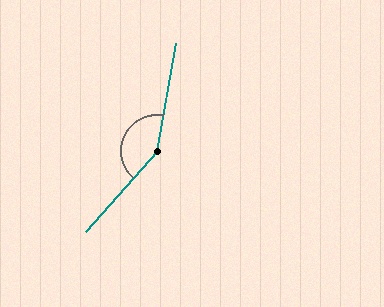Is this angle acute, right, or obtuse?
It is obtuse.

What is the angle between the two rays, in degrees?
Approximately 148 degrees.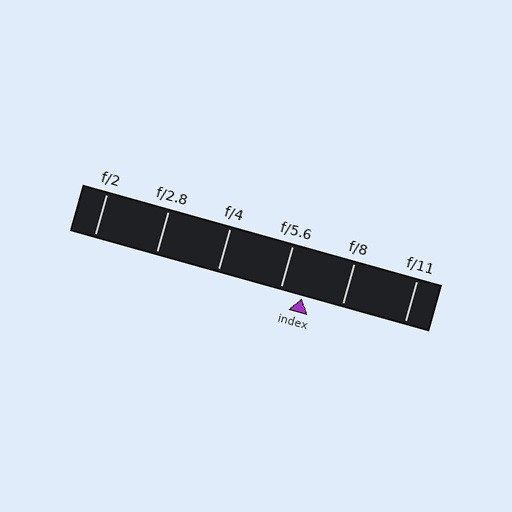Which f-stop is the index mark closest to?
The index mark is closest to f/5.6.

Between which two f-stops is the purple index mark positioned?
The index mark is between f/5.6 and f/8.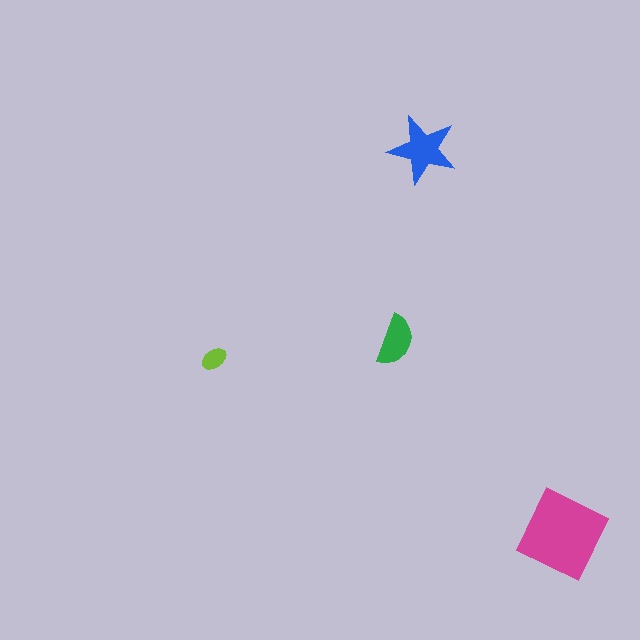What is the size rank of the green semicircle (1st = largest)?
3rd.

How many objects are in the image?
There are 4 objects in the image.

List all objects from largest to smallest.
The magenta square, the blue star, the green semicircle, the lime ellipse.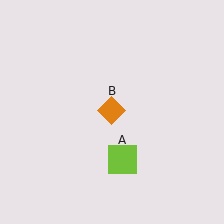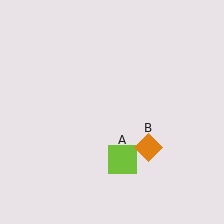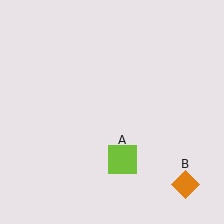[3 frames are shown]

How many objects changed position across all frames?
1 object changed position: orange diamond (object B).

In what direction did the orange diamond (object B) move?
The orange diamond (object B) moved down and to the right.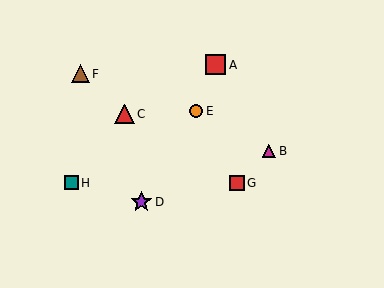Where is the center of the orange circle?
The center of the orange circle is at (196, 111).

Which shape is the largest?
The purple star (labeled D) is the largest.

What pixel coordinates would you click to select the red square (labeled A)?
Click at (216, 65) to select the red square A.